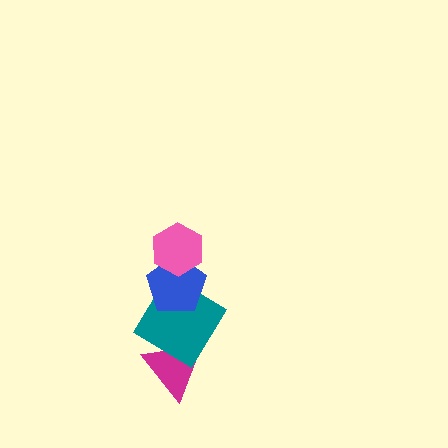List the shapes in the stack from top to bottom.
From top to bottom: the pink hexagon, the blue pentagon, the teal diamond, the magenta triangle.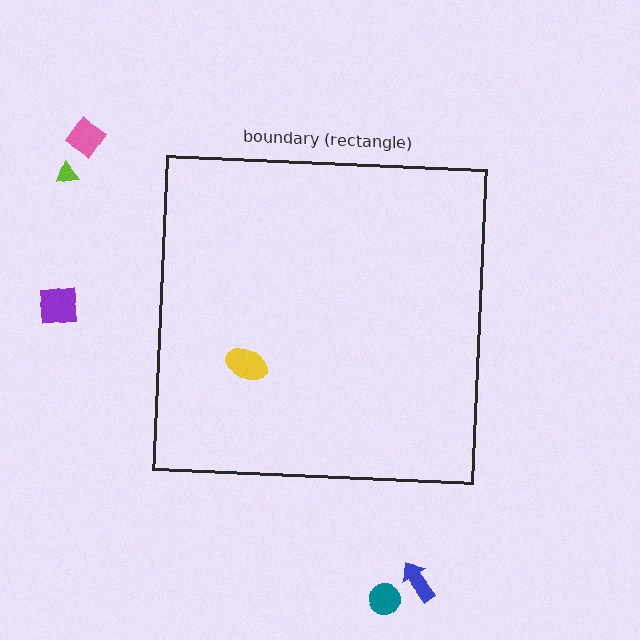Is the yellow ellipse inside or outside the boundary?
Inside.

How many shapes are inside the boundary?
1 inside, 5 outside.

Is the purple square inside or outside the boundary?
Outside.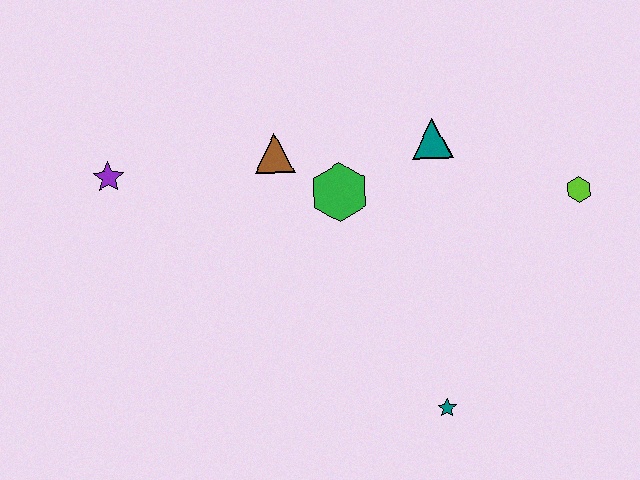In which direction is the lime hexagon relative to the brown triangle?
The lime hexagon is to the right of the brown triangle.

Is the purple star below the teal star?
No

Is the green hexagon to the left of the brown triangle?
No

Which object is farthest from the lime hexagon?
The purple star is farthest from the lime hexagon.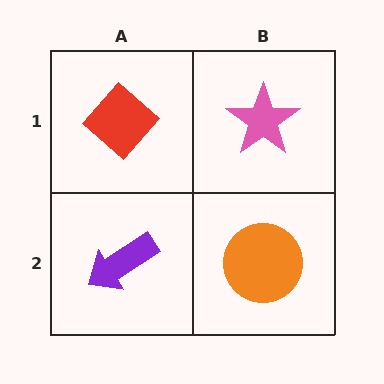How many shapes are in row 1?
2 shapes.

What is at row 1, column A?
A red diamond.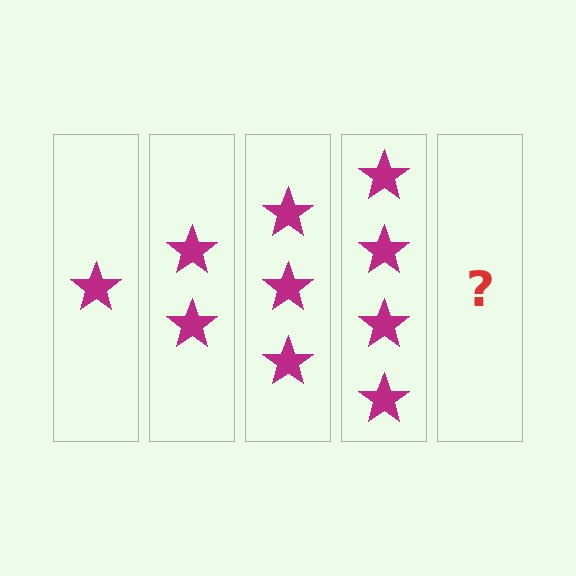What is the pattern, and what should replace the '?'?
The pattern is that each step adds one more star. The '?' should be 5 stars.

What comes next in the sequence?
The next element should be 5 stars.